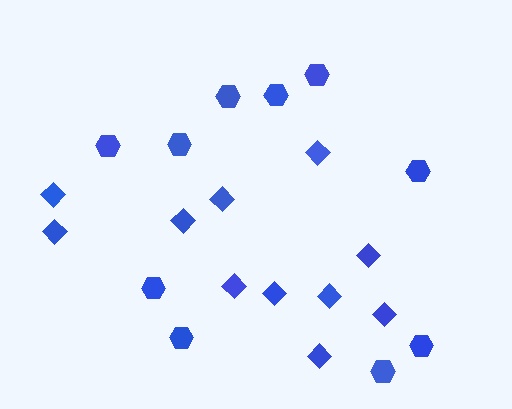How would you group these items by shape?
There are 2 groups: one group of hexagons (10) and one group of diamonds (11).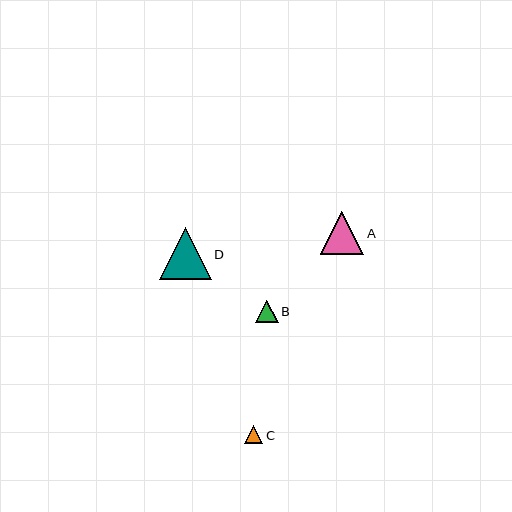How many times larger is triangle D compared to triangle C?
Triangle D is approximately 2.8 times the size of triangle C.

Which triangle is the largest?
Triangle D is the largest with a size of approximately 52 pixels.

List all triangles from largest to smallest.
From largest to smallest: D, A, B, C.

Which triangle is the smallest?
Triangle C is the smallest with a size of approximately 19 pixels.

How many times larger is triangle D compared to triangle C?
Triangle D is approximately 2.8 times the size of triangle C.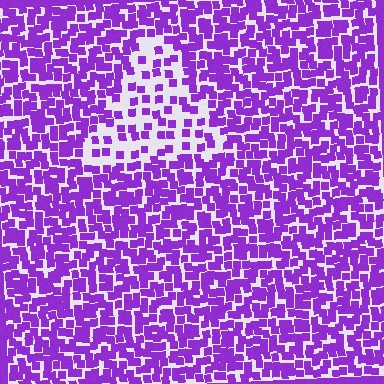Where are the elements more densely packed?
The elements are more densely packed outside the triangle boundary.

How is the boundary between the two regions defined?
The boundary is defined by a change in element density (approximately 2.3x ratio). All elements are the same color, size, and shape.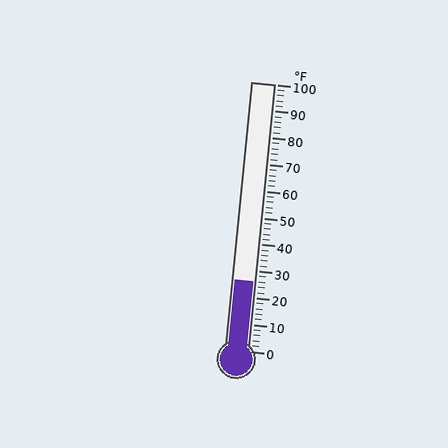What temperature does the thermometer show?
The thermometer shows approximately 26°F.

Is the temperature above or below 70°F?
The temperature is below 70°F.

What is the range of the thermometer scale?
The thermometer scale ranges from 0°F to 100°F.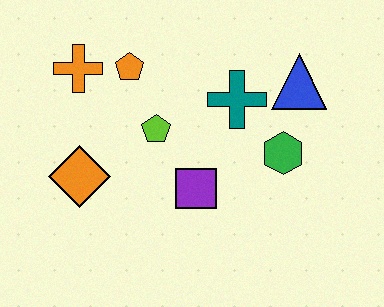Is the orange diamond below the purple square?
No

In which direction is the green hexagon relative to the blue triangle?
The green hexagon is below the blue triangle.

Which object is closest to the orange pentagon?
The orange cross is closest to the orange pentagon.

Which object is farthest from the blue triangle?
The orange diamond is farthest from the blue triangle.